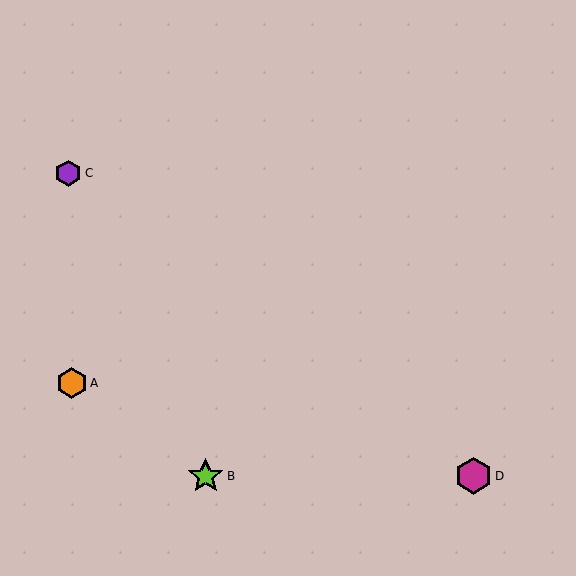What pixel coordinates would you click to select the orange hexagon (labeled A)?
Click at (72, 383) to select the orange hexagon A.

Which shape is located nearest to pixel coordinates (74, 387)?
The orange hexagon (labeled A) at (72, 383) is nearest to that location.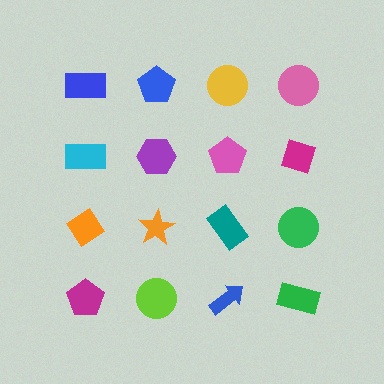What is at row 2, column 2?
A purple hexagon.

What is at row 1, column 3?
A yellow circle.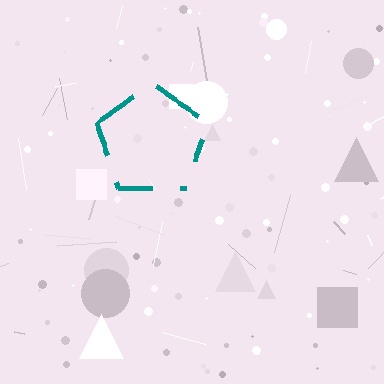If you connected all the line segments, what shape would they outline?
They would outline a pentagon.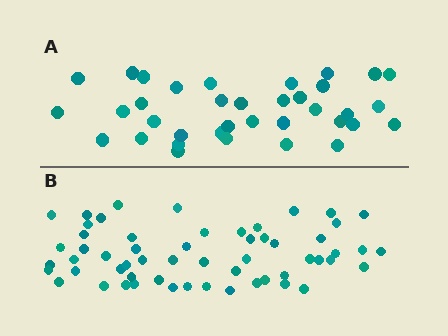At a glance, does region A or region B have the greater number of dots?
Region B (the bottom region) has more dots.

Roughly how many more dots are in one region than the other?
Region B has approximately 20 more dots than region A.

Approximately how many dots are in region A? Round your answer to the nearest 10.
About 40 dots. (The exact count is 36, which rounds to 40.)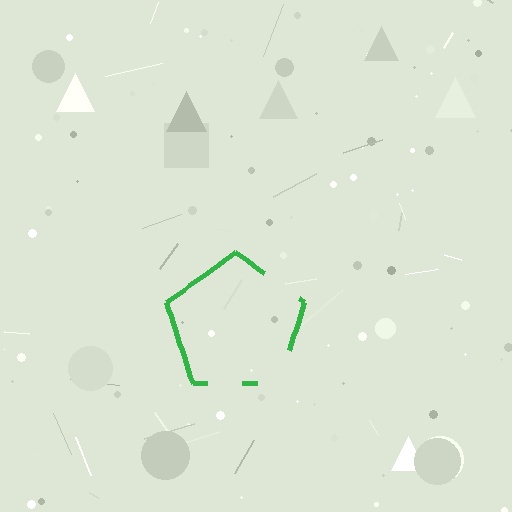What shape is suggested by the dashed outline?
The dashed outline suggests a pentagon.